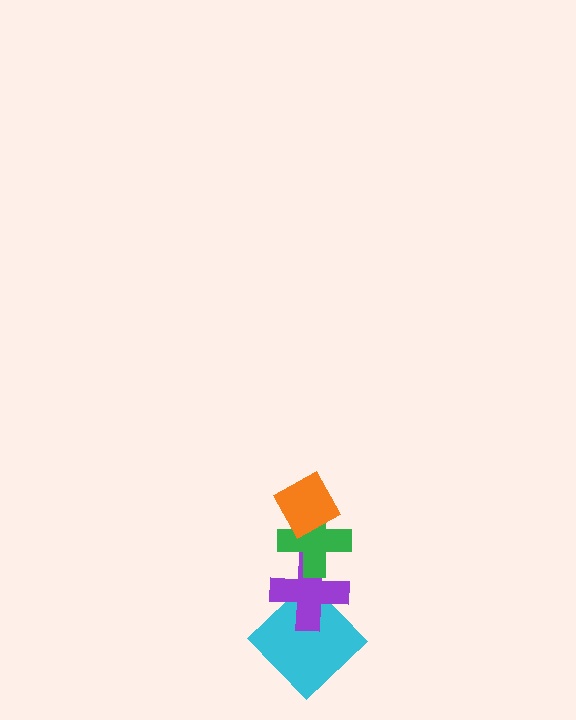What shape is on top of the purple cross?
The green cross is on top of the purple cross.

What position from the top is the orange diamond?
The orange diamond is 1st from the top.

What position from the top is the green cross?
The green cross is 2nd from the top.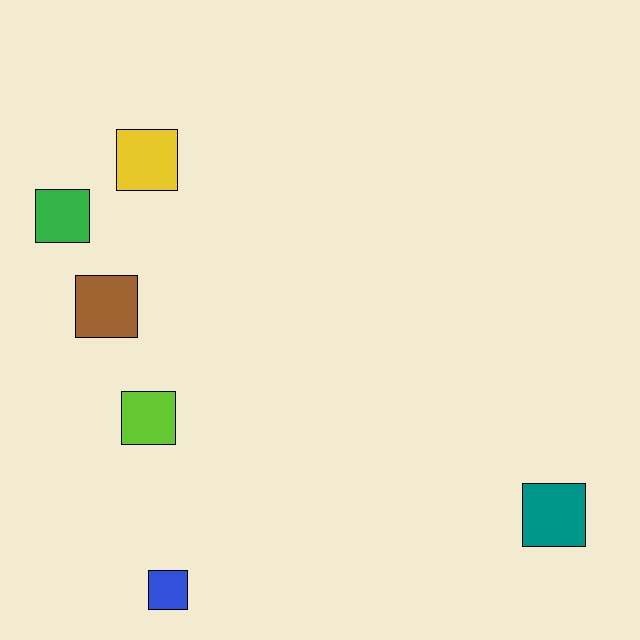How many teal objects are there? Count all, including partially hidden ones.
There is 1 teal object.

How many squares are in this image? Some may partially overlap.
There are 6 squares.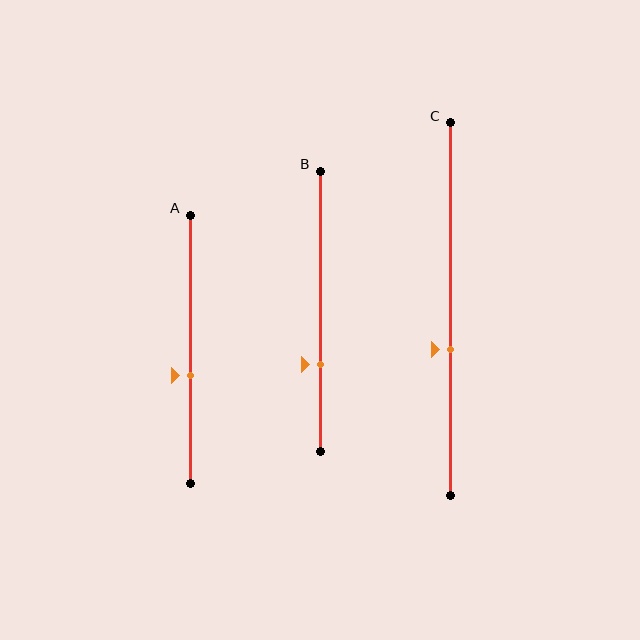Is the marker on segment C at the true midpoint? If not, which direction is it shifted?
No, the marker on segment C is shifted downward by about 11% of the segment length.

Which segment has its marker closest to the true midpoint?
Segment A has its marker closest to the true midpoint.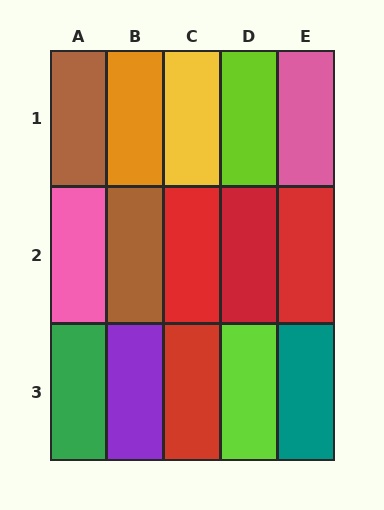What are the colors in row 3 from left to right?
Green, purple, red, lime, teal.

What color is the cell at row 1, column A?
Brown.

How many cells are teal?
1 cell is teal.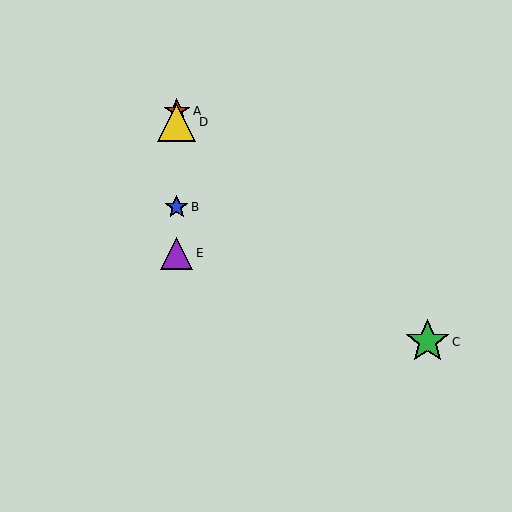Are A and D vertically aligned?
Yes, both are at x≈177.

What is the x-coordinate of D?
Object D is at x≈177.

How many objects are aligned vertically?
4 objects (A, B, D, E) are aligned vertically.